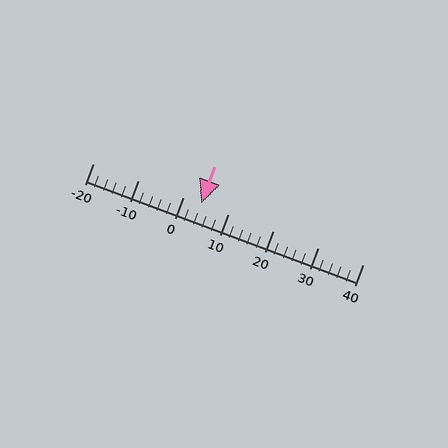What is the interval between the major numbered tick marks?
The major tick marks are spaced 10 units apart.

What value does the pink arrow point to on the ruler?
The pink arrow points to approximately 4.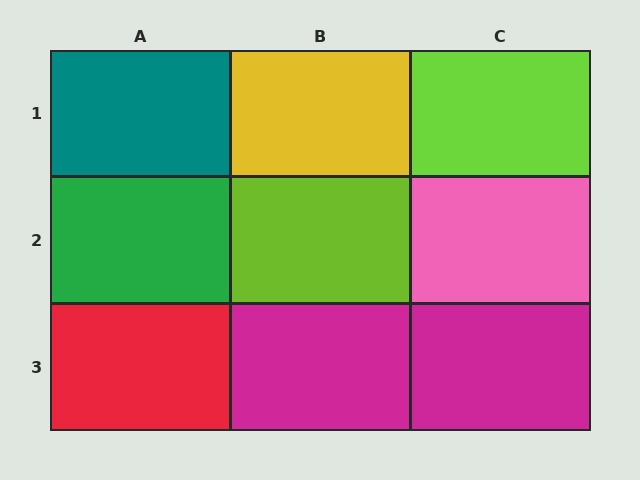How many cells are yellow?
1 cell is yellow.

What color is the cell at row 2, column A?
Green.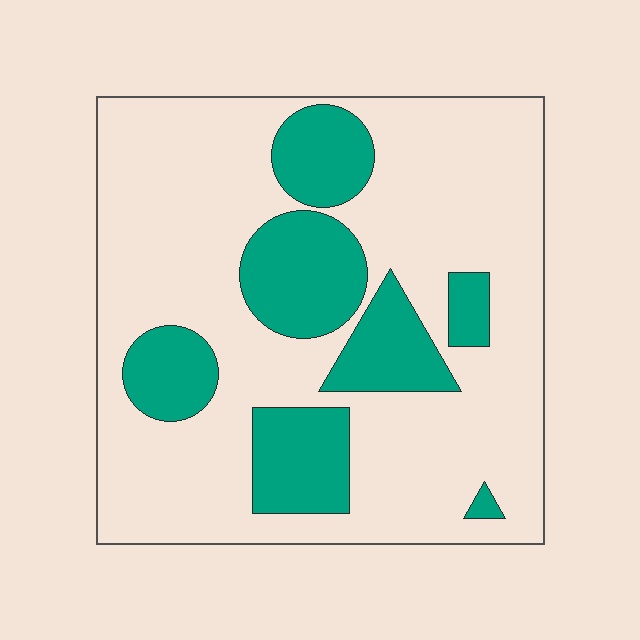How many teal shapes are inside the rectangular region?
7.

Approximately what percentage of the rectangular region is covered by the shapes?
Approximately 25%.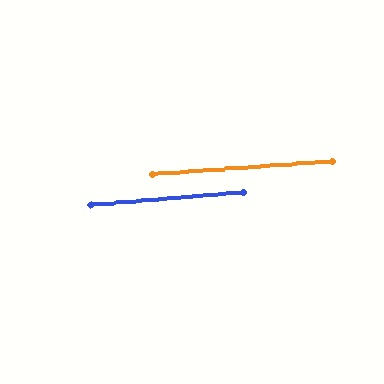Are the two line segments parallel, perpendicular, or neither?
Parallel — their directions differ by only 0.8°.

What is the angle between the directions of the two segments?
Approximately 1 degree.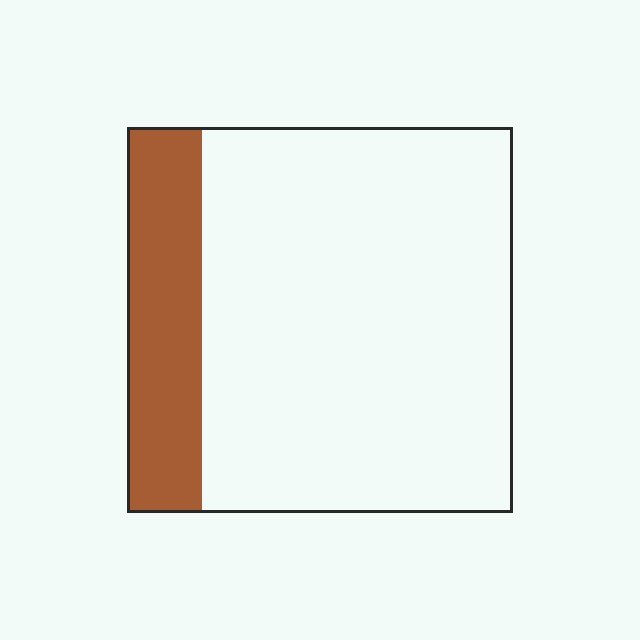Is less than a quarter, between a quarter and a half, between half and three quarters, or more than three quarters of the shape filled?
Less than a quarter.